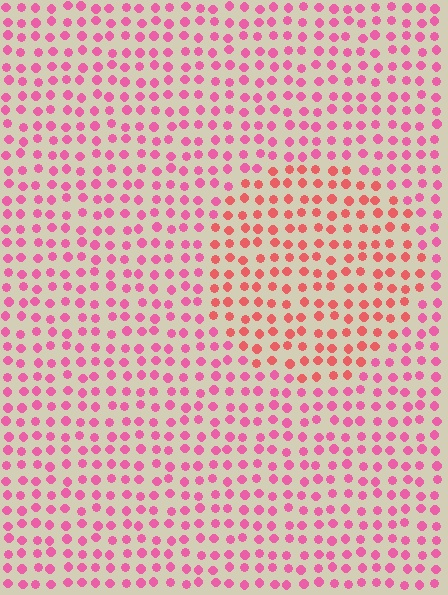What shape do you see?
I see a circle.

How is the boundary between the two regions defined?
The boundary is defined purely by a slight shift in hue (about 30 degrees). Spacing, size, and orientation are identical on both sides.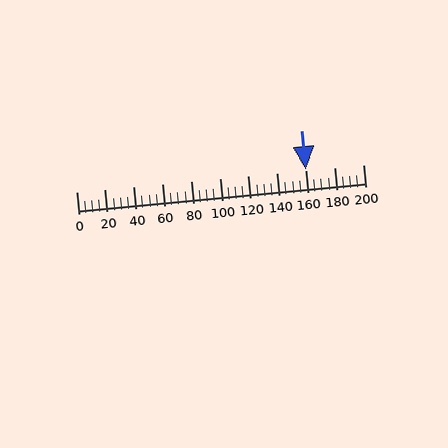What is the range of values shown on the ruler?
The ruler shows values from 0 to 200.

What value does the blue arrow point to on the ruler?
The blue arrow points to approximately 160.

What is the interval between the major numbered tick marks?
The major tick marks are spaced 20 units apart.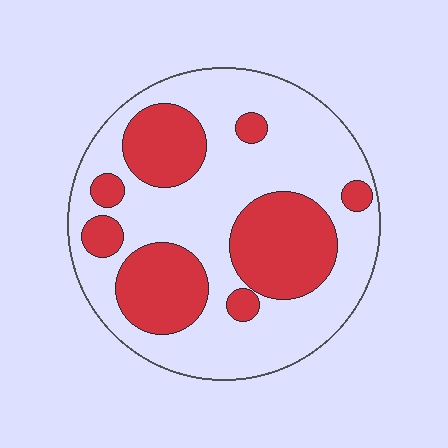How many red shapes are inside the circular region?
8.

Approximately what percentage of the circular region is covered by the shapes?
Approximately 35%.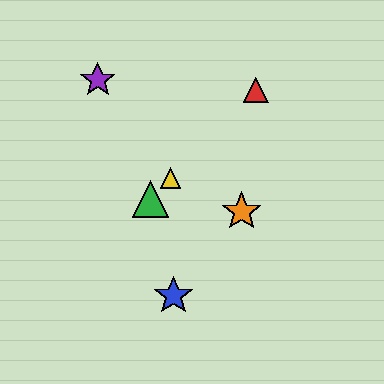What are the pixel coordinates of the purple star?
The purple star is at (98, 80).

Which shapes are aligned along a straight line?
The red triangle, the green triangle, the yellow triangle are aligned along a straight line.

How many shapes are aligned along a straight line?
3 shapes (the red triangle, the green triangle, the yellow triangle) are aligned along a straight line.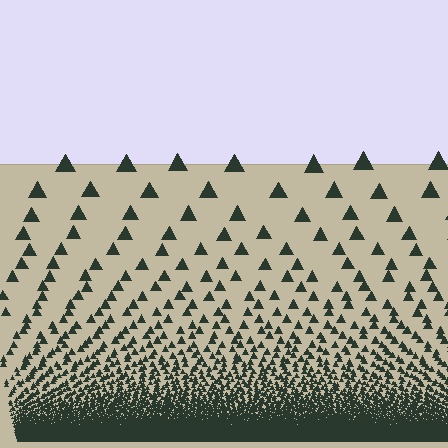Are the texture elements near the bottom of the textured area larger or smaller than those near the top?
Smaller. The gradient is inverted — elements near the bottom are smaller and denser.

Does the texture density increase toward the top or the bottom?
Density increases toward the bottom.